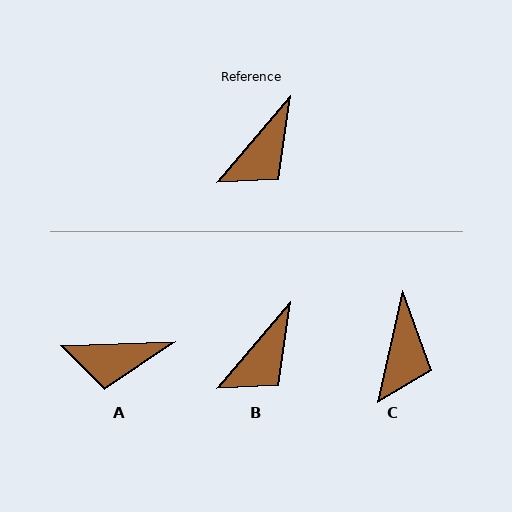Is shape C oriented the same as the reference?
No, it is off by about 28 degrees.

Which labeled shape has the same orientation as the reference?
B.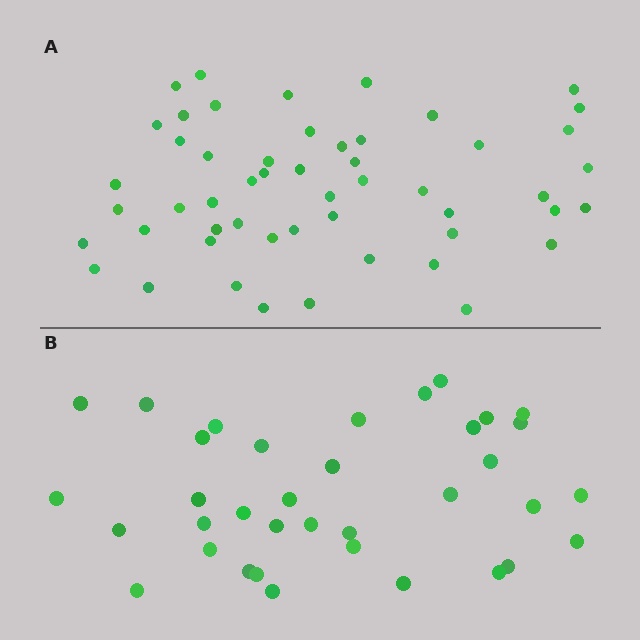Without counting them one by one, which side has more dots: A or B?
Region A (the top region) has more dots.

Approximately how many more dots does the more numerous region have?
Region A has approximately 15 more dots than region B.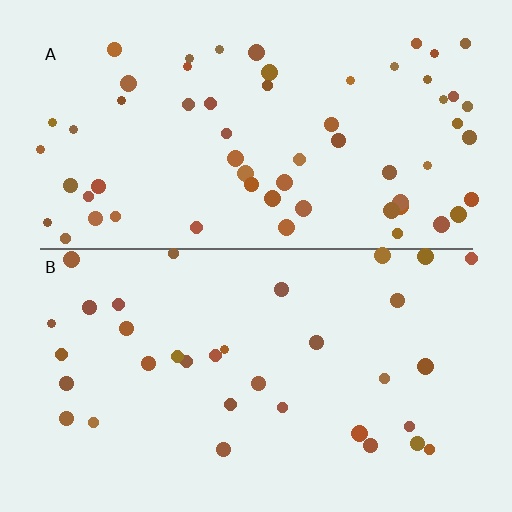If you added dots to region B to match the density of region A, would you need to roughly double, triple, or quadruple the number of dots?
Approximately double.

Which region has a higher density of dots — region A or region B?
A (the top).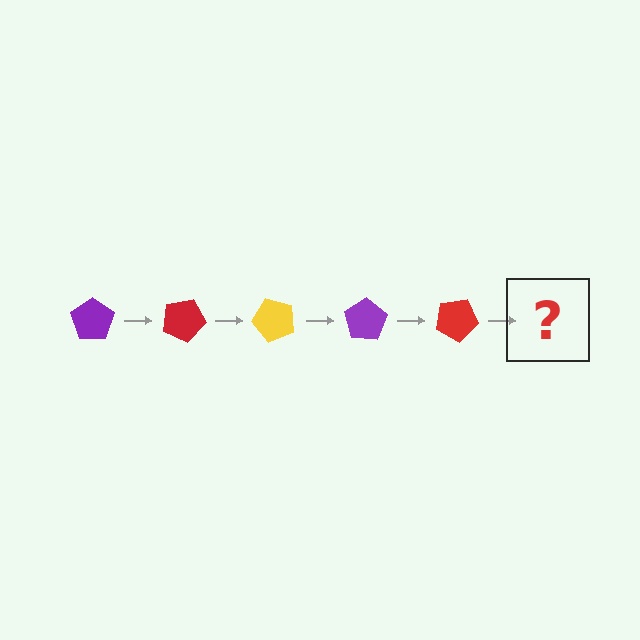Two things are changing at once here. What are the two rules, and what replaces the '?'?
The two rules are that it rotates 25 degrees each step and the color cycles through purple, red, and yellow. The '?' should be a yellow pentagon, rotated 125 degrees from the start.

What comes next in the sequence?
The next element should be a yellow pentagon, rotated 125 degrees from the start.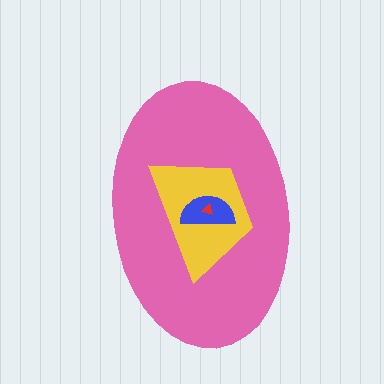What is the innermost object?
The red triangle.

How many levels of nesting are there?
4.